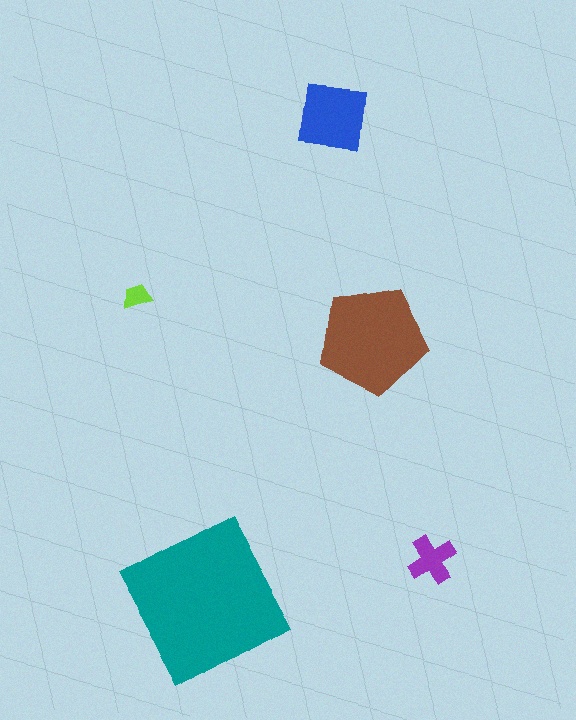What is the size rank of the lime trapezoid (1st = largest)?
5th.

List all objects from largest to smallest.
The teal square, the brown pentagon, the blue square, the purple cross, the lime trapezoid.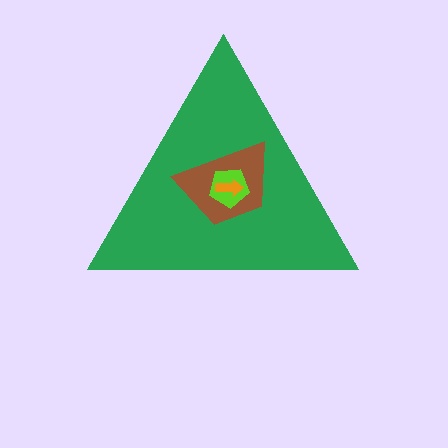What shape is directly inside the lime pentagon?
The orange arrow.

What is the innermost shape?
The orange arrow.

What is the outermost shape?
The green triangle.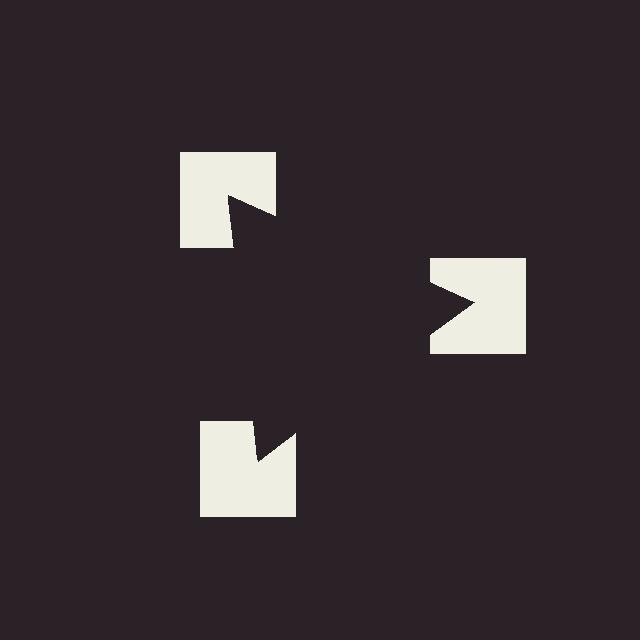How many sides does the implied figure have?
3 sides.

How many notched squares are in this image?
There are 3 — one at each vertex of the illusory triangle.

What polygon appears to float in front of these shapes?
An illusory triangle — its edges are inferred from the aligned wedge cuts in the notched squares, not physically drawn.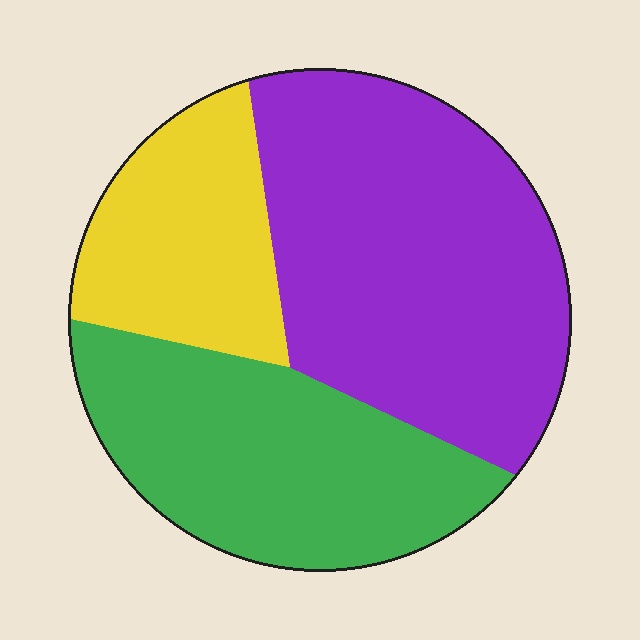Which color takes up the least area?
Yellow, at roughly 20%.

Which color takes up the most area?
Purple, at roughly 45%.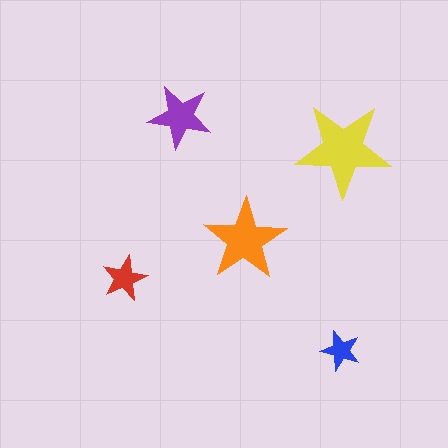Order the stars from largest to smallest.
the yellow one, the orange one, the purple one, the red one, the blue one.